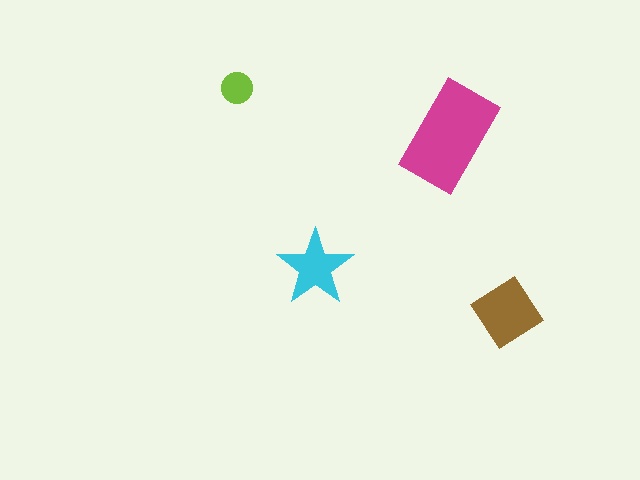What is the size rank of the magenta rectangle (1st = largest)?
1st.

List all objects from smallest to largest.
The lime circle, the cyan star, the brown diamond, the magenta rectangle.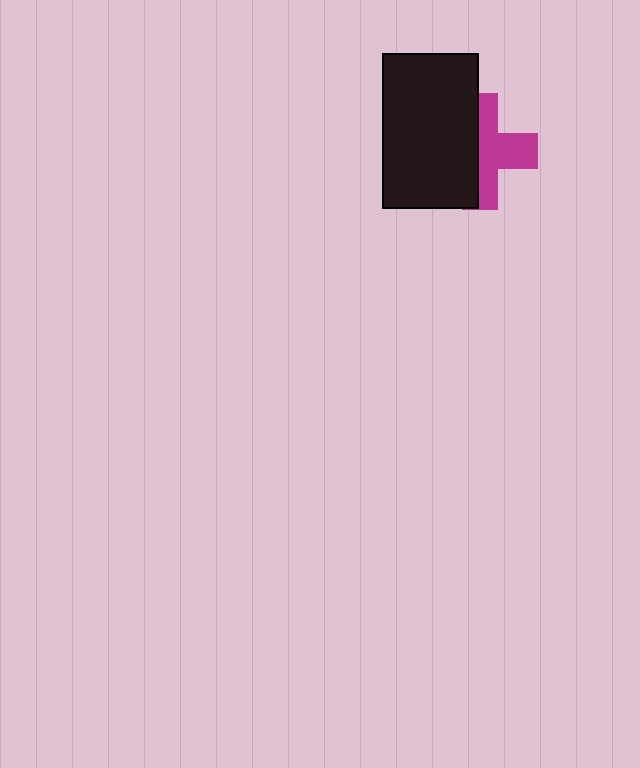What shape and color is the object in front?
The object in front is a black rectangle.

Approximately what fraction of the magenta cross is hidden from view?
Roughly 50% of the magenta cross is hidden behind the black rectangle.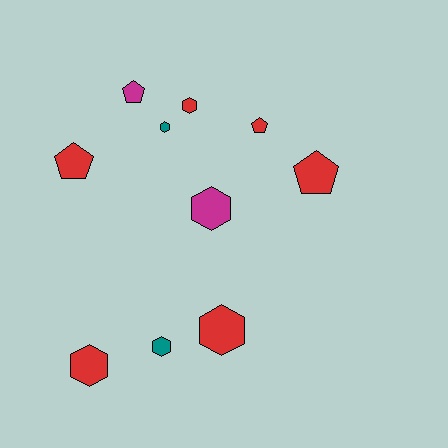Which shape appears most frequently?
Hexagon, with 6 objects.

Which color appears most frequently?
Red, with 6 objects.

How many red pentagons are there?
There are 3 red pentagons.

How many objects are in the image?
There are 10 objects.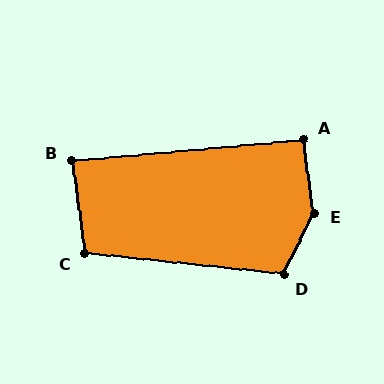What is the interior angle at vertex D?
Approximately 110 degrees (obtuse).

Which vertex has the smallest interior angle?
B, at approximately 88 degrees.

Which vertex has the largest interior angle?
E, at approximately 146 degrees.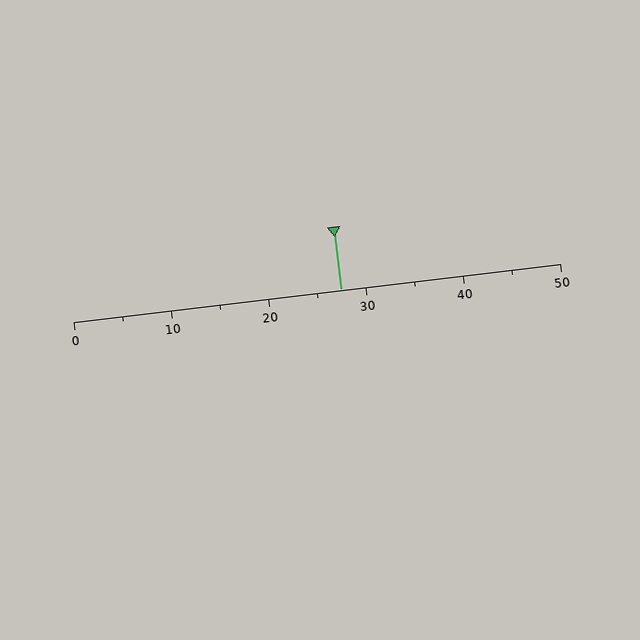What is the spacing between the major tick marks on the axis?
The major ticks are spaced 10 apart.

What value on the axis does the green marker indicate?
The marker indicates approximately 27.5.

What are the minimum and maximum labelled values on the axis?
The axis runs from 0 to 50.